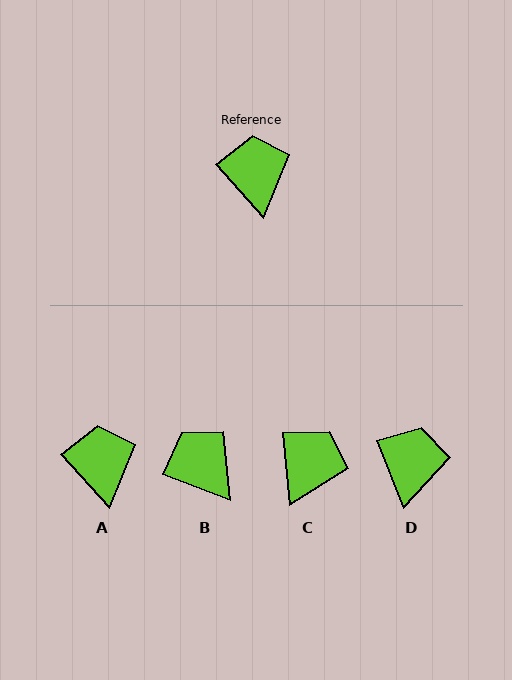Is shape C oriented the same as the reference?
No, it is off by about 37 degrees.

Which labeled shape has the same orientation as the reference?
A.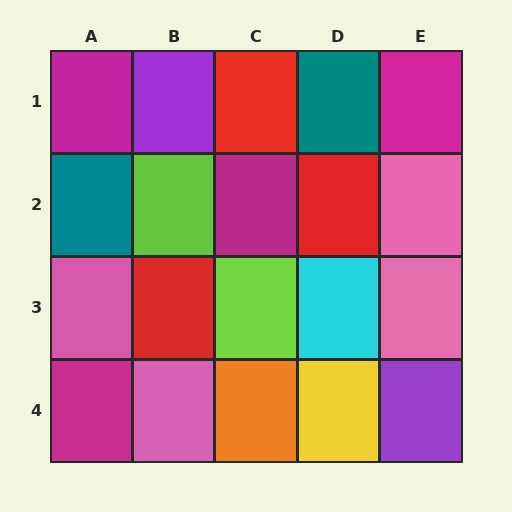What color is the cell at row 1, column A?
Magenta.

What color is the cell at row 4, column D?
Yellow.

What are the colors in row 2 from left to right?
Teal, lime, magenta, red, pink.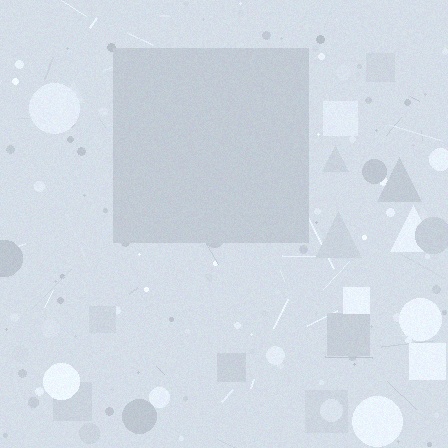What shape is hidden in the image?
A square is hidden in the image.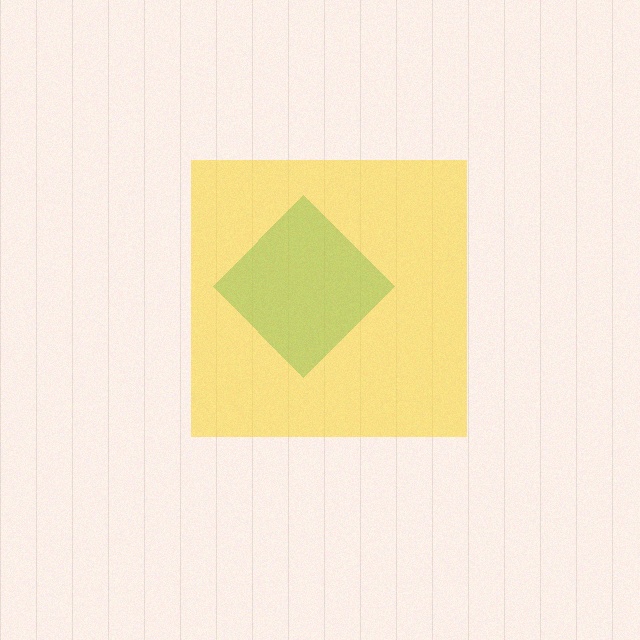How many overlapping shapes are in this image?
There are 2 overlapping shapes in the image.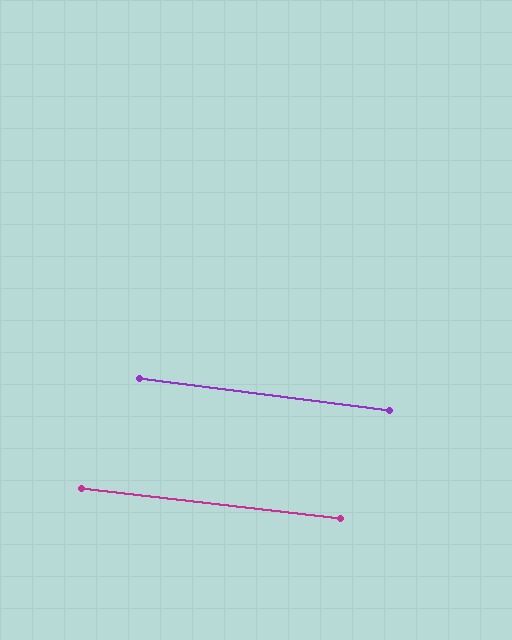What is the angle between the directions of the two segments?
Approximately 1 degree.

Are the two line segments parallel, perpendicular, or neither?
Parallel — their directions differ by only 0.5°.